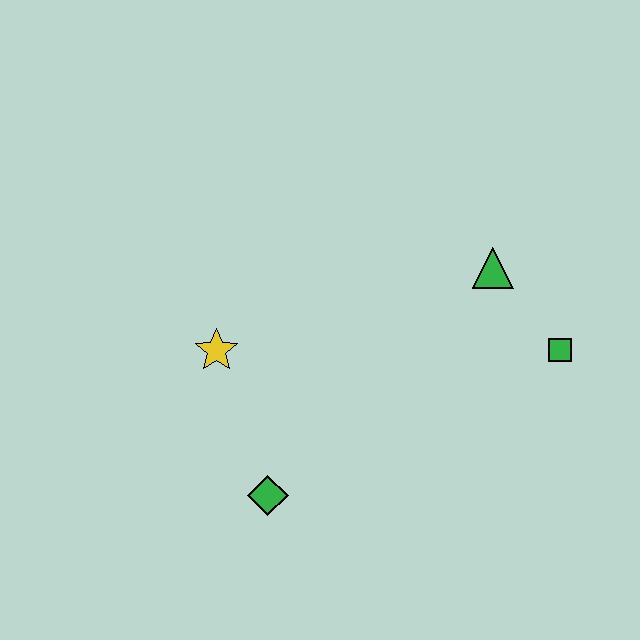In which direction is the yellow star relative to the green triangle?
The yellow star is to the left of the green triangle.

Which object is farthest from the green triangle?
The green diamond is farthest from the green triangle.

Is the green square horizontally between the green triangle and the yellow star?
No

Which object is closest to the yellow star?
The green diamond is closest to the yellow star.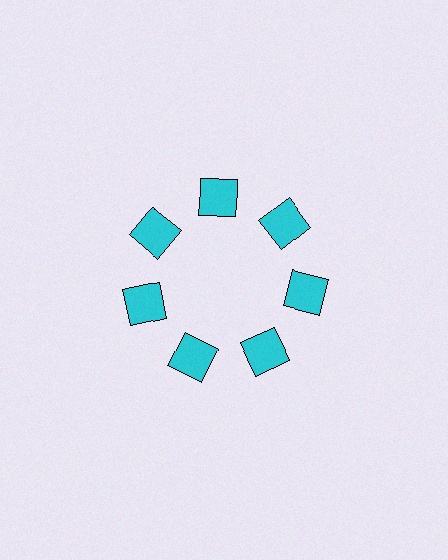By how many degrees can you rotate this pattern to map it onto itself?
The pattern maps onto itself every 51 degrees of rotation.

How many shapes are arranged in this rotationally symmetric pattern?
There are 7 shapes, arranged in 7 groups of 1.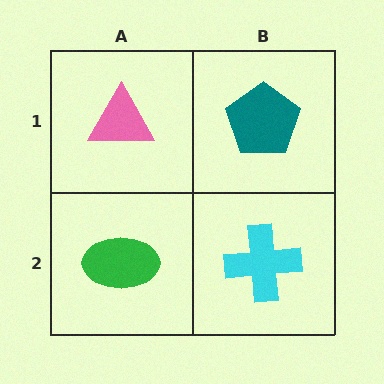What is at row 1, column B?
A teal pentagon.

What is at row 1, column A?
A pink triangle.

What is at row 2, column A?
A green ellipse.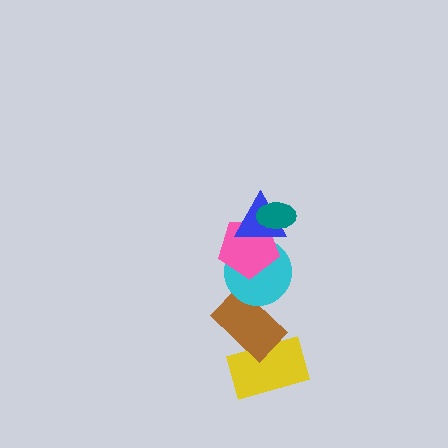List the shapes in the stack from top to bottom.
From top to bottom: the teal ellipse, the blue triangle, the pink pentagon, the cyan circle, the brown rectangle, the yellow rectangle.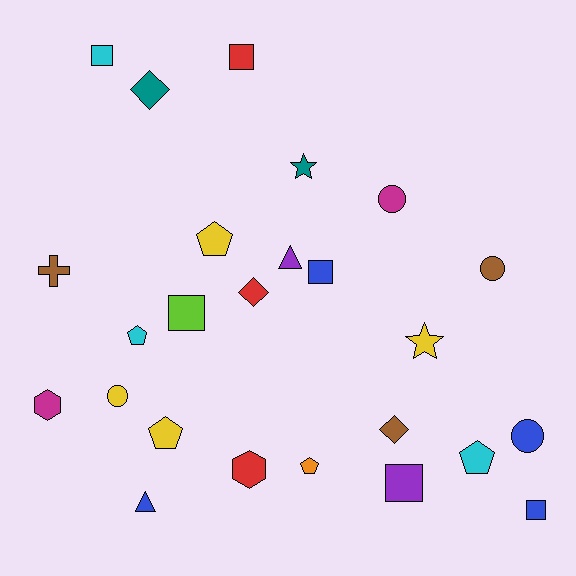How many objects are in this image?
There are 25 objects.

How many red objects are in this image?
There are 3 red objects.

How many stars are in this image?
There are 2 stars.